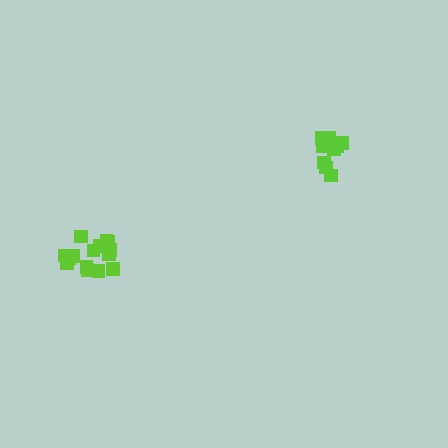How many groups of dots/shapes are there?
There are 2 groups.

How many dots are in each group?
Group 1: 10 dots, Group 2: 15 dots (25 total).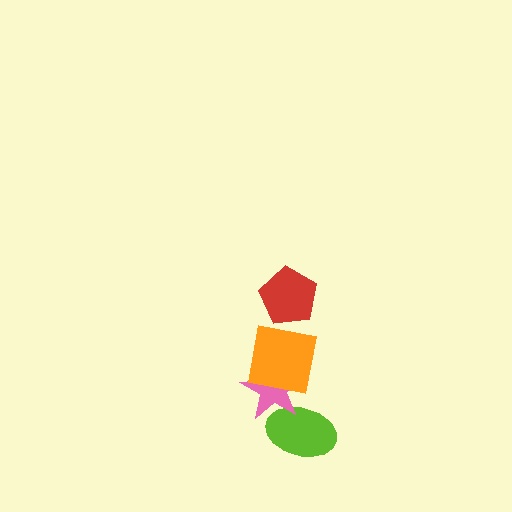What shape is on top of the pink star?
The orange square is on top of the pink star.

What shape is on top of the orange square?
The red pentagon is on top of the orange square.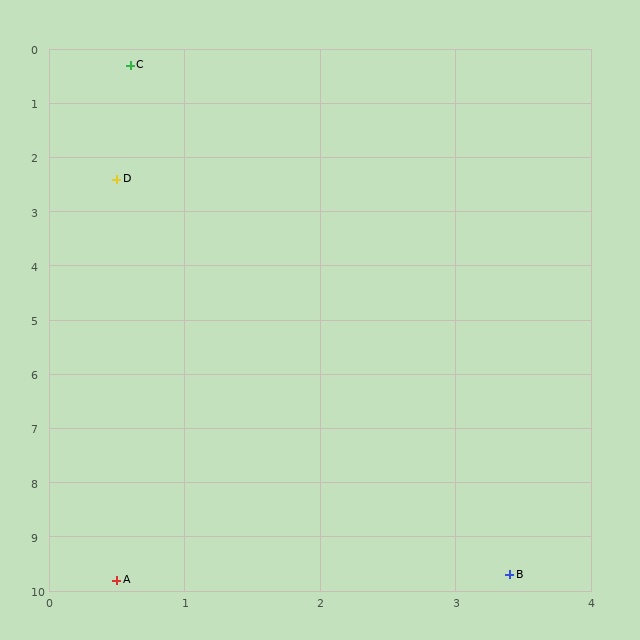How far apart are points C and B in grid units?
Points C and B are about 9.8 grid units apart.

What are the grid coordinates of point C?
Point C is at approximately (0.6, 0.3).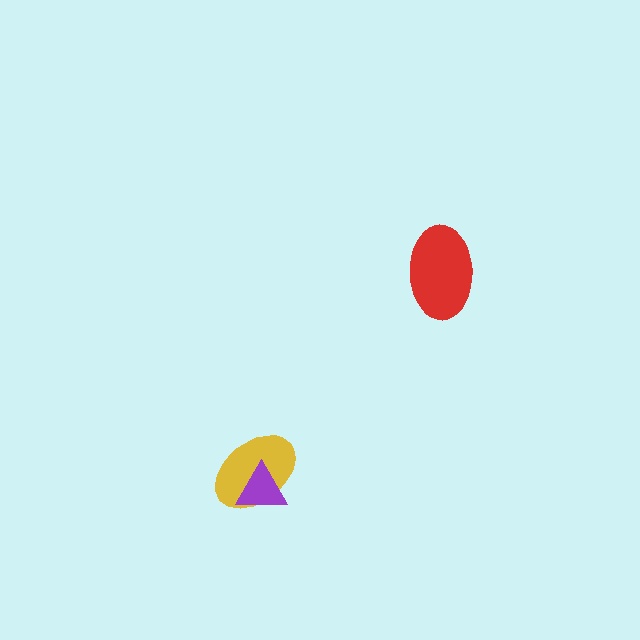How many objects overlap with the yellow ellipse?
1 object overlaps with the yellow ellipse.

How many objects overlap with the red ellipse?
0 objects overlap with the red ellipse.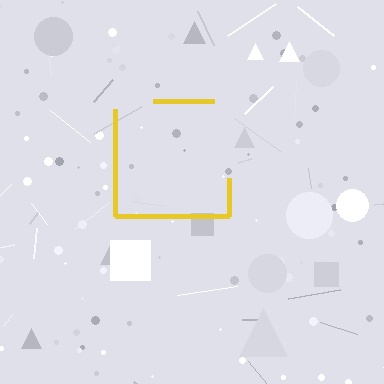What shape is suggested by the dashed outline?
The dashed outline suggests a square.